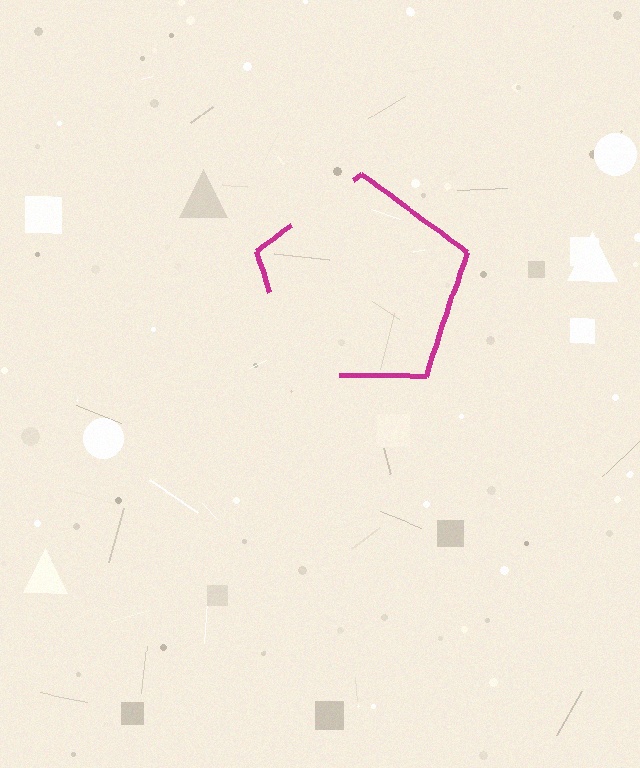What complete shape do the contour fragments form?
The contour fragments form a pentagon.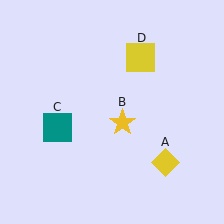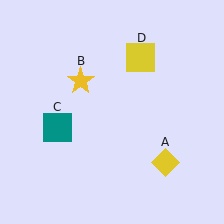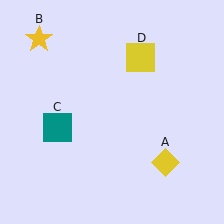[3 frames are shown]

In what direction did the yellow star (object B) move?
The yellow star (object B) moved up and to the left.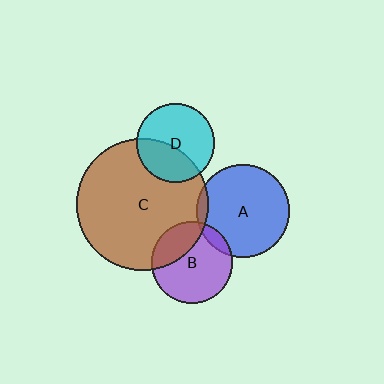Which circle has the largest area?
Circle C (brown).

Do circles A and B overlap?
Yes.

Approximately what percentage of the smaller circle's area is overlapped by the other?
Approximately 10%.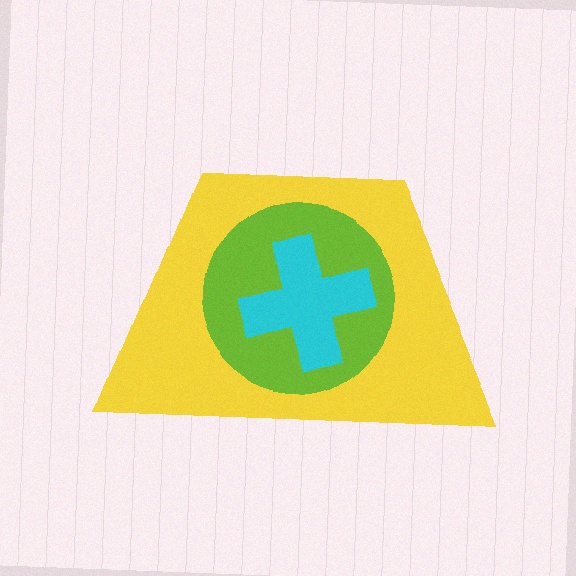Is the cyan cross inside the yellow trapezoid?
Yes.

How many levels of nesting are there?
3.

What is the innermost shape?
The cyan cross.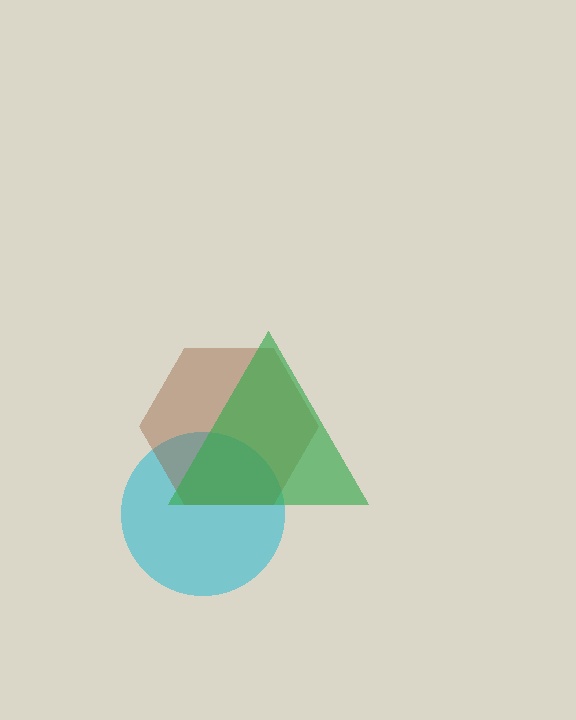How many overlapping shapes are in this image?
There are 3 overlapping shapes in the image.